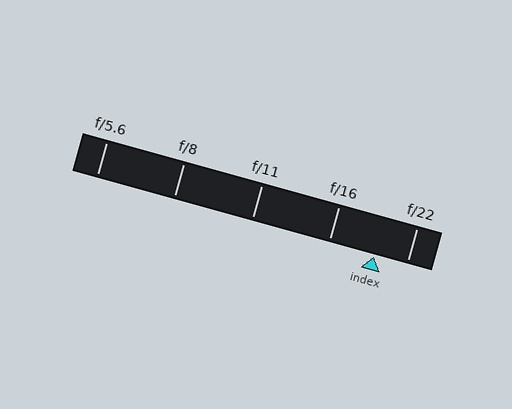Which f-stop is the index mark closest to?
The index mark is closest to f/22.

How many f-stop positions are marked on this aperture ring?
There are 5 f-stop positions marked.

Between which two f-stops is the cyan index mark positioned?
The index mark is between f/16 and f/22.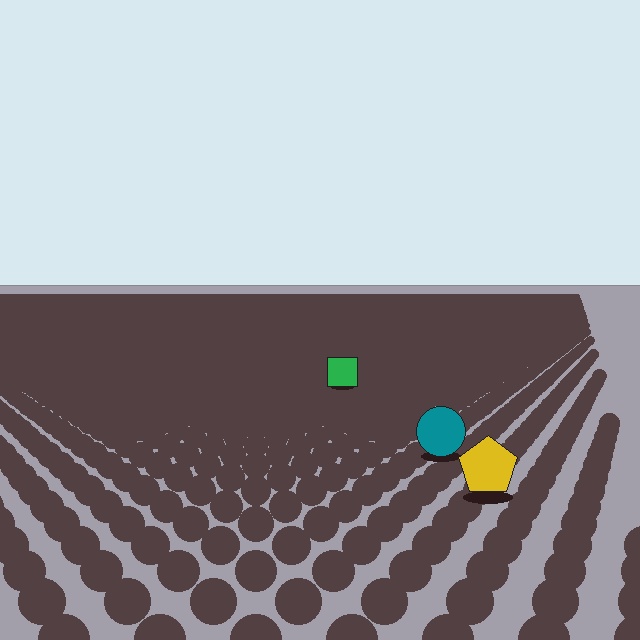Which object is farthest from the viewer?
The green square is farthest from the viewer. It appears smaller and the ground texture around it is denser.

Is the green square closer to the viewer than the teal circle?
No. The teal circle is closer — you can tell from the texture gradient: the ground texture is coarser near it.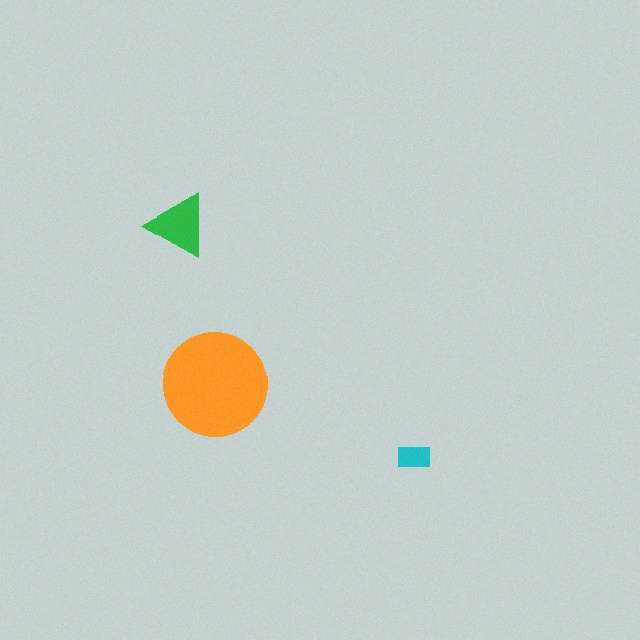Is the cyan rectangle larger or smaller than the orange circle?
Smaller.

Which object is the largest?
The orange circle.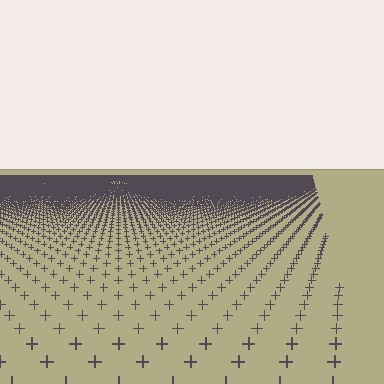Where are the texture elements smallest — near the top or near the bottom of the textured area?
Near the top.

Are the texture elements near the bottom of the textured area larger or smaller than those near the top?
Larger. Near the bottom, elements are closer to the viewer and appear at a bigger on-screen size.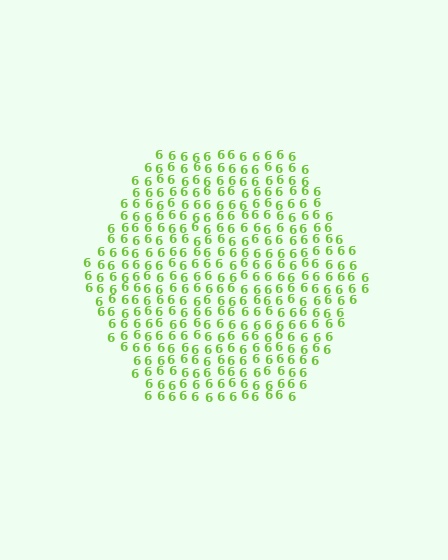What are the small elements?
The small elements are digit 6's.